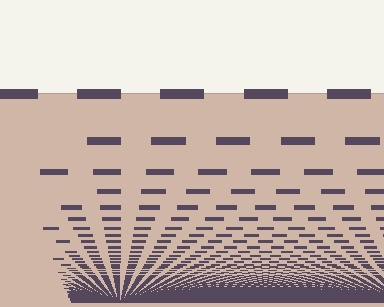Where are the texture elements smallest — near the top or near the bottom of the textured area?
Near the bottom.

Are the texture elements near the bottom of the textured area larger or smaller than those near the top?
Smaller. The gradient is inverted — elements near the bottom are smaller and denser.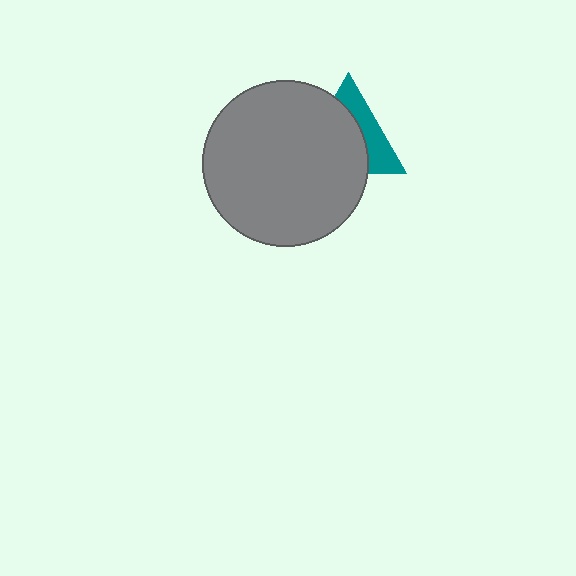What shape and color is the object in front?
The object in front is a gray circle.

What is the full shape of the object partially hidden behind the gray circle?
The partially hidden object is a teal triangle.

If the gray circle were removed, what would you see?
You would see the complete teal triangle.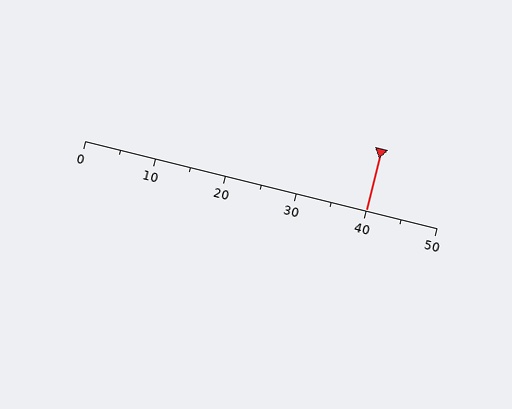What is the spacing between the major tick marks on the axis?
The major ticks are spaced 10 apart.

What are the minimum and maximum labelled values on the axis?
The axis runs from 0 to 50.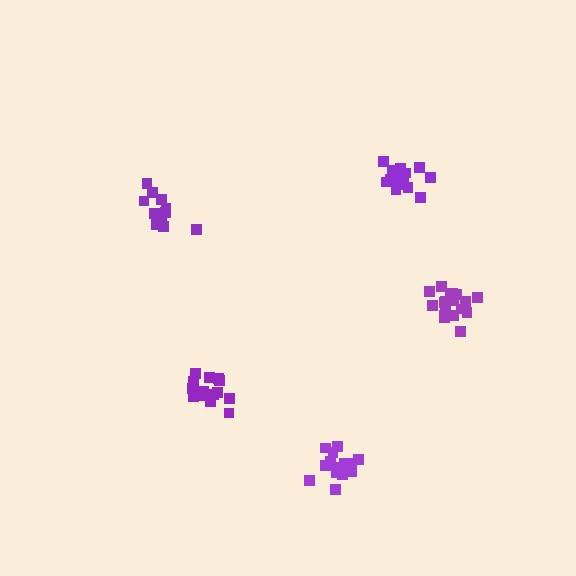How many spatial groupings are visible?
There are 5 spatial groupings.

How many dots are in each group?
Group 1: 17 dots, Group 2: 14 dots, Group 3: 13 dots, Group 4: 19 dots, Group 5: 17 dots (80 total).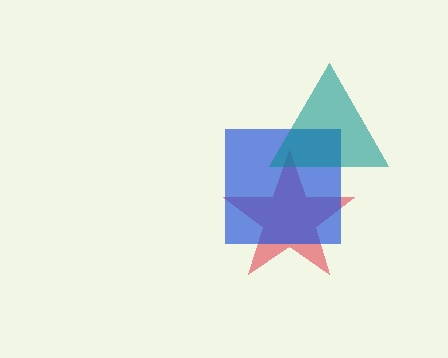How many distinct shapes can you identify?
There are 3 distinct shapes: a red star, a blue square, a teal triangle.